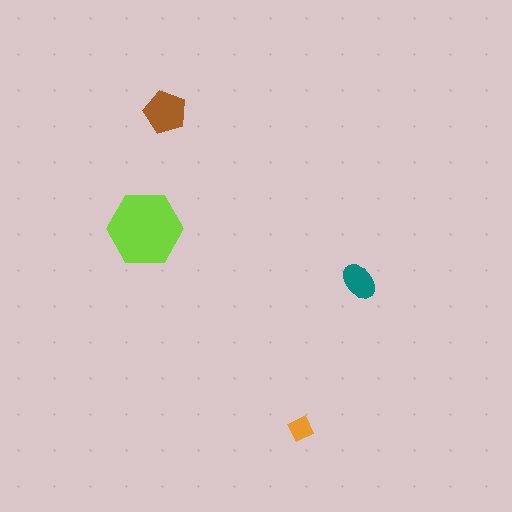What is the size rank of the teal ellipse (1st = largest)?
3rd.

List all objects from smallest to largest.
The orange diamond, the teal ellipse, the brown pentagon, the lime hexagon.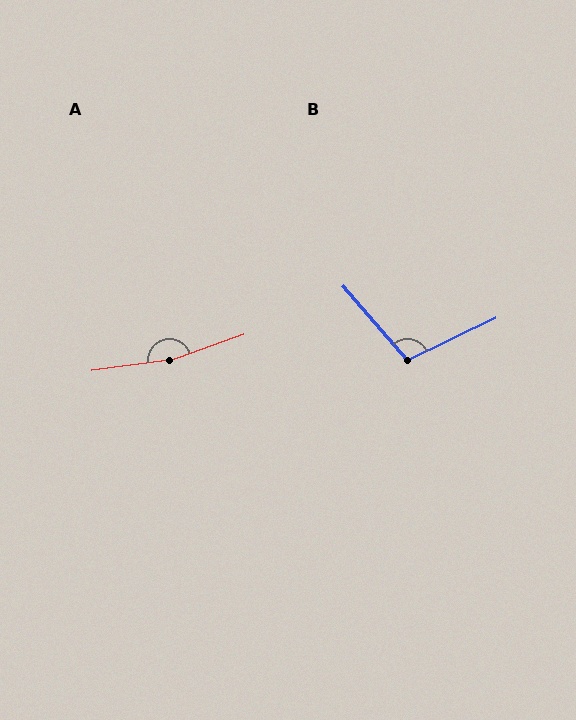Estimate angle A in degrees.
Approximately 168 degrees.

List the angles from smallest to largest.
B (105°), A (168°).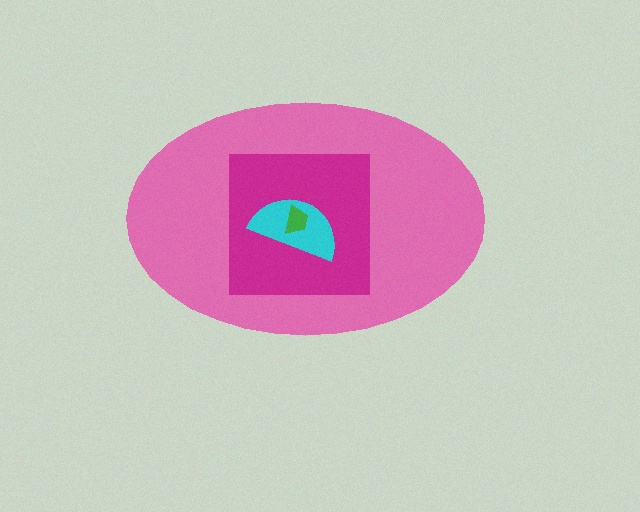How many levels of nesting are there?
4.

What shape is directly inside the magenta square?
The cyan semicircle.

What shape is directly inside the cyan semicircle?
The green trapezoid.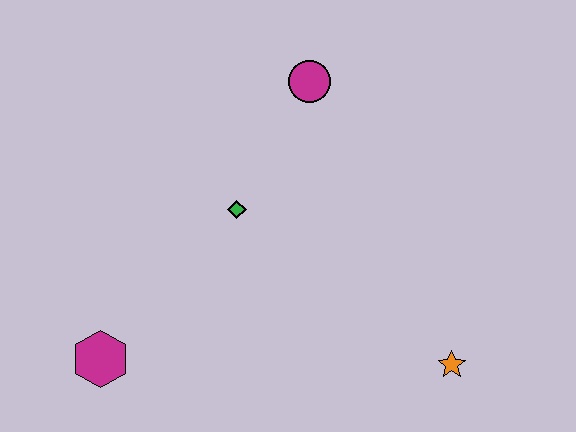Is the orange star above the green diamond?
No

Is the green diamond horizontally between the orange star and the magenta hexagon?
Yes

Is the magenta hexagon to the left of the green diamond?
Yes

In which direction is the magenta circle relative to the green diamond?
The magenta circle is above the green diamond.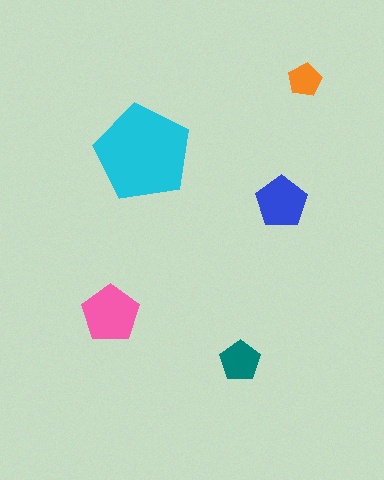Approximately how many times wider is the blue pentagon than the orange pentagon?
About 1.5 times wider.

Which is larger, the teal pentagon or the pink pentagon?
The pink one.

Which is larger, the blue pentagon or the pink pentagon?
The pink one.